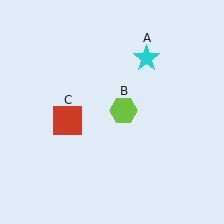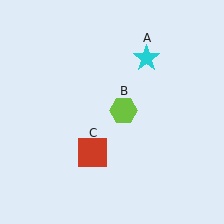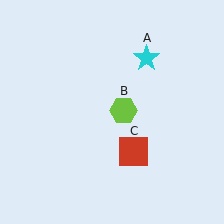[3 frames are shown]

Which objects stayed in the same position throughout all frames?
Cyan star (object A) and lime hexagon (object B) remained stationary.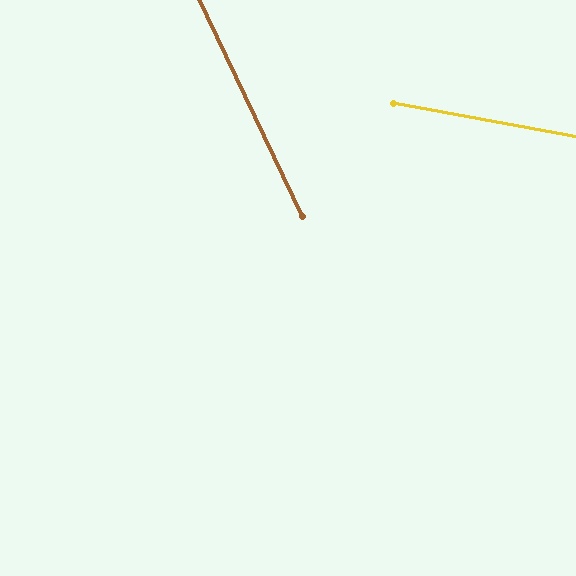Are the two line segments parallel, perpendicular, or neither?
Neither parallel nor perpendicular — they differ by about 54°.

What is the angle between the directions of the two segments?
Approximately 54 degrees.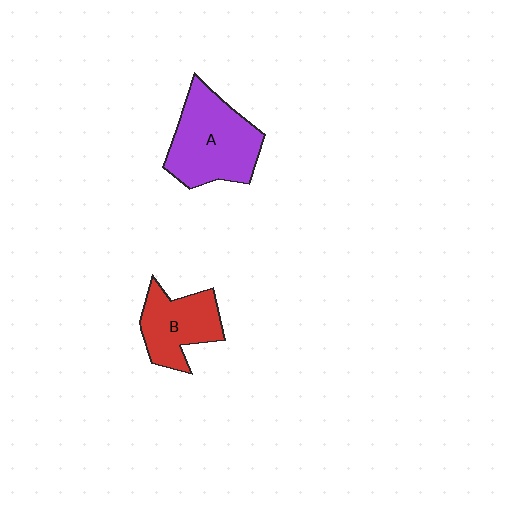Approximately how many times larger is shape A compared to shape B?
Approximately 1.4 times.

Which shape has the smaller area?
Shape B (red).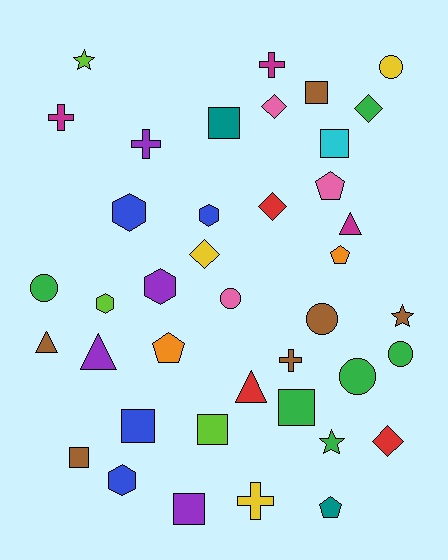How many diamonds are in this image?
There are 5 diamonds.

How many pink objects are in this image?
There are 3 pink objects.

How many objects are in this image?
There are 40 objects.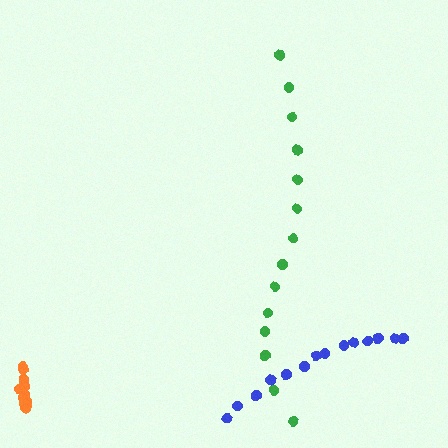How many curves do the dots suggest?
There are 3 distinct paths.